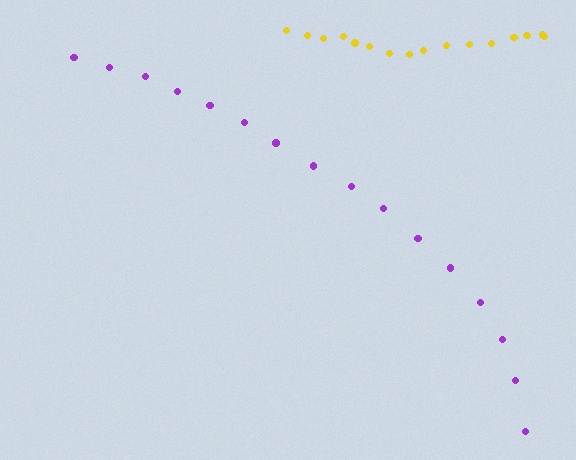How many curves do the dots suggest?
There are 2 distinct paths.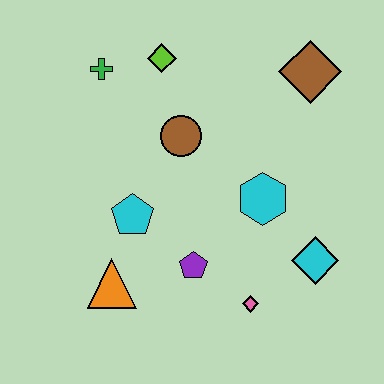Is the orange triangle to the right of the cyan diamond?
No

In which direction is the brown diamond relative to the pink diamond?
The brown diamond is above the pink diamond.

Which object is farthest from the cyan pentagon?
The brown diamond is farthest from the cyan pentagon.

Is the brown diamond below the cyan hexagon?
No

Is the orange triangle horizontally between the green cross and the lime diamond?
Yes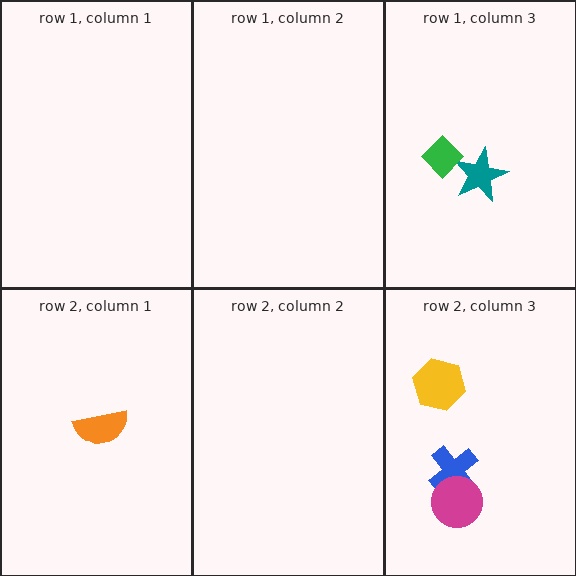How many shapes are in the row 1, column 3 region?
2.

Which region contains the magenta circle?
The row 2, column 3 region.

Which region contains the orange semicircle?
The row 2, column 1 region.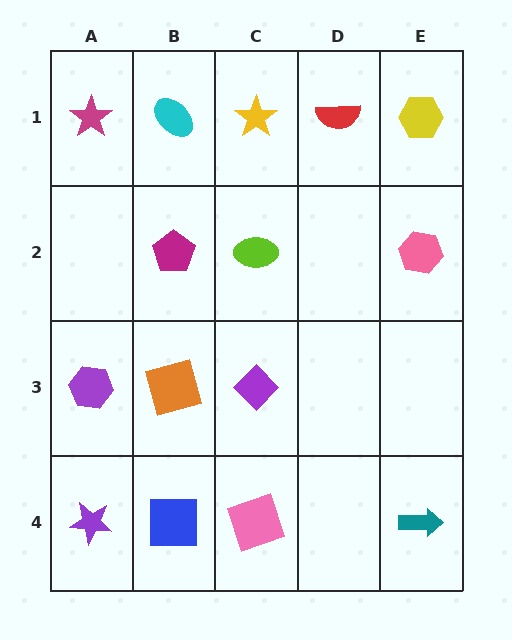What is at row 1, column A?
A magenta star.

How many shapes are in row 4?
4 shapes.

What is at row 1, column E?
A yellow hexagon.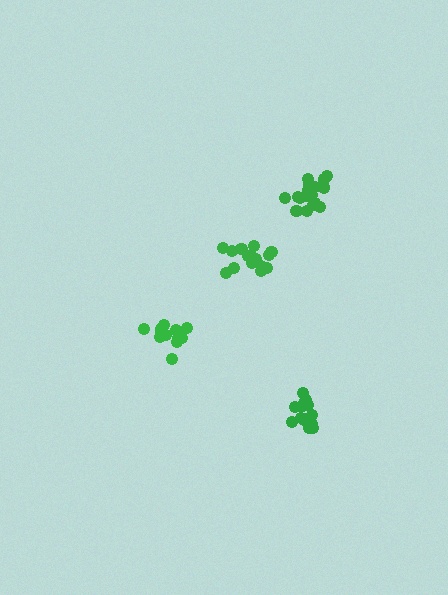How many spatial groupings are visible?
There are 4 spatial groupings.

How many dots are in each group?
Group 1: 17 dots, Group 2: 12 dots, Group 3: 17 dots, Group 4: 15 dots (61 total).